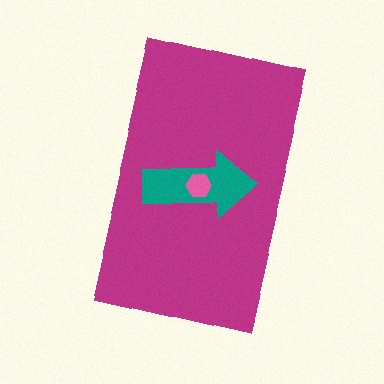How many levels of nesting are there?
3.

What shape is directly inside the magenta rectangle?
The teal arrow.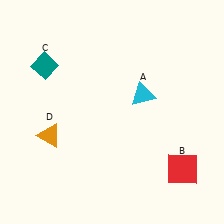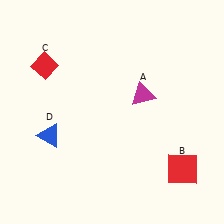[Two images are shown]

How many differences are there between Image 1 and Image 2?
There are 3 differences between the two images.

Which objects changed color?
A changed from cyan to magenta. C changed from teal to red. D changed from orange to blue.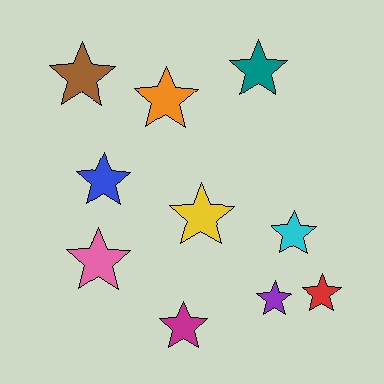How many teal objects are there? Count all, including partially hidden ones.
There is 1 teal object.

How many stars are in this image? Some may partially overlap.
There are 10 stars.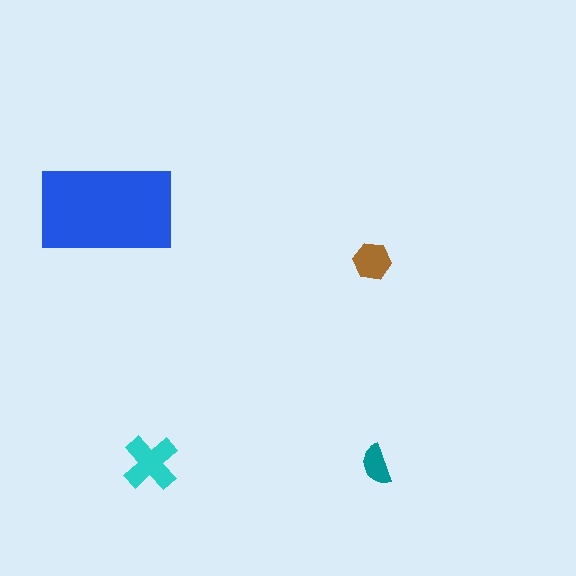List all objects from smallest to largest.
The teal semicircle, the brown hexagon, the cyan cross, the blue rectangle.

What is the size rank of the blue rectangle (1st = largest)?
1st.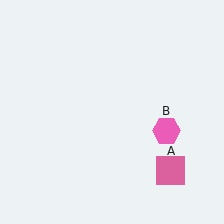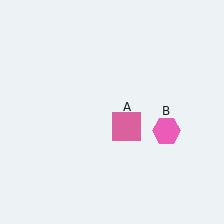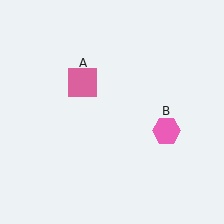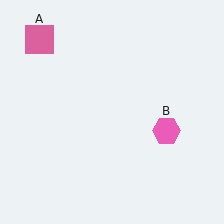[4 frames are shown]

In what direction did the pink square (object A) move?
The pink square (object A) moved up and to the left.